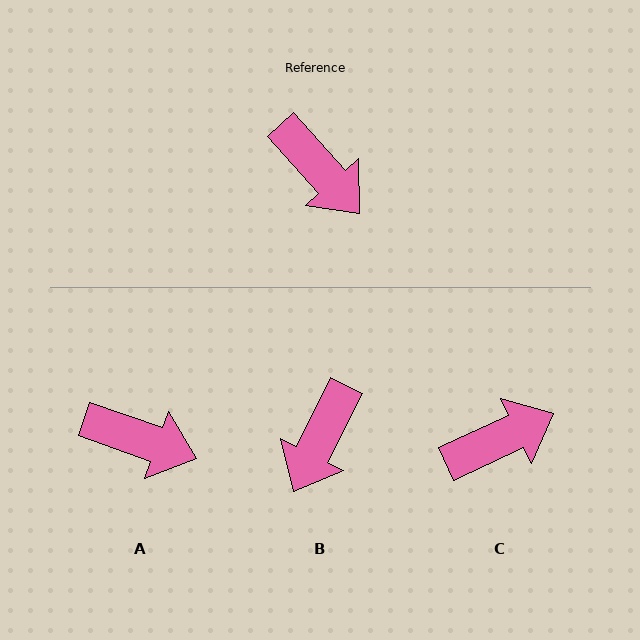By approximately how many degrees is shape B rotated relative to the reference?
Approximately 68 degrees clockwise.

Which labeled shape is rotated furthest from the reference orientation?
C, about 74 degrees away.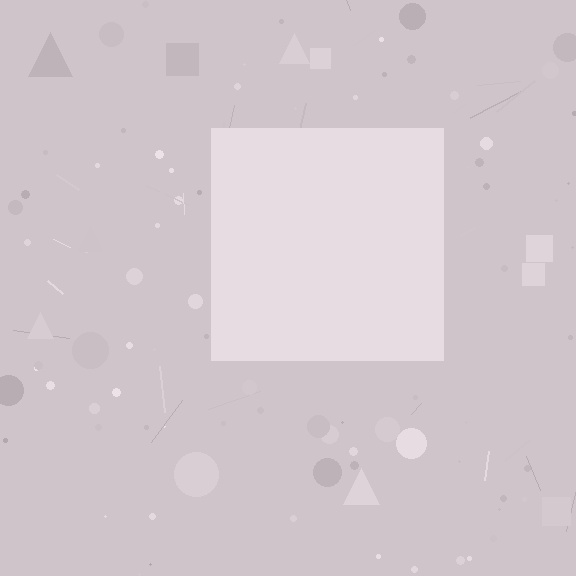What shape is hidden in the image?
A square is hidden in the image.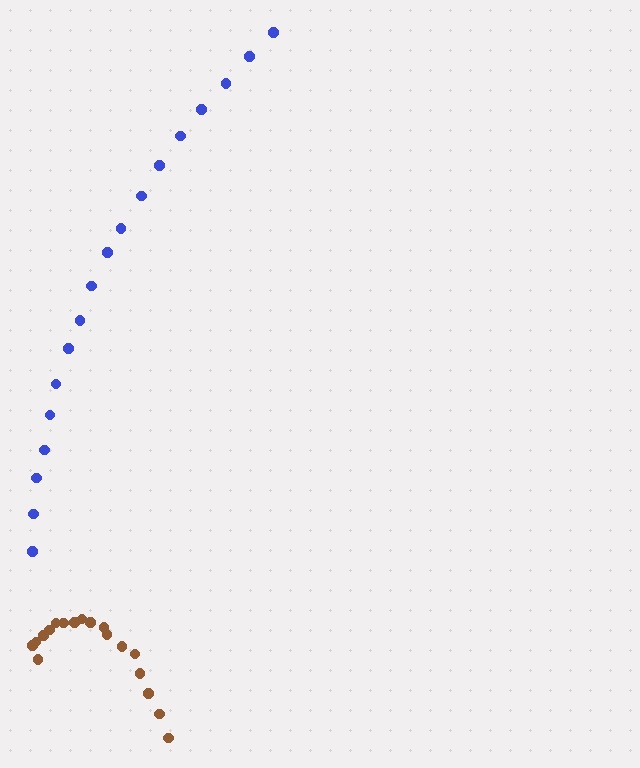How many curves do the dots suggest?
There are 2 distinct paths.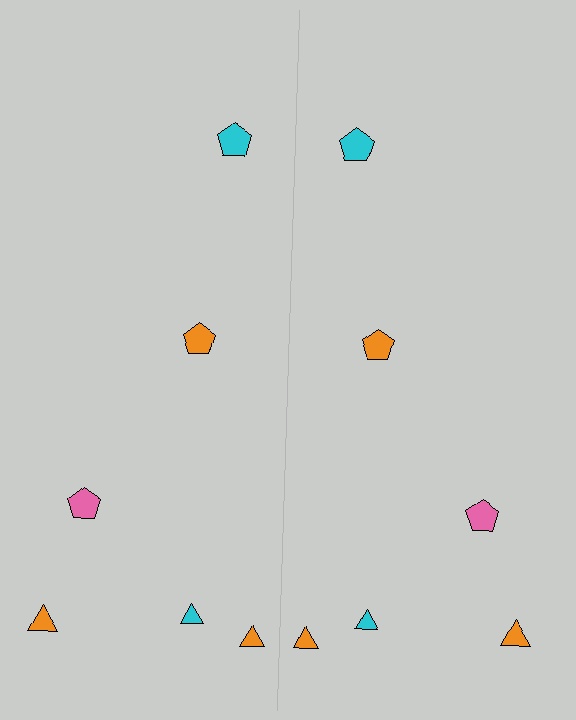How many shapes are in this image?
There are 12 shapes in this image.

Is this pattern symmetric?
Yes, this pattern has bilateral (reflection) symmetry.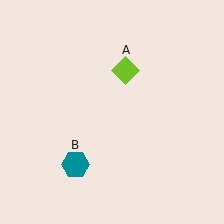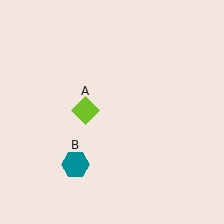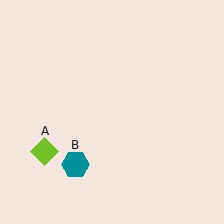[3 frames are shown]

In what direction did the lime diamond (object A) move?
The lime diamond (object A) moved down and to the left.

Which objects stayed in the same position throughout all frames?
Teal hexagon (object B) remained stationary.